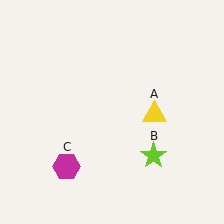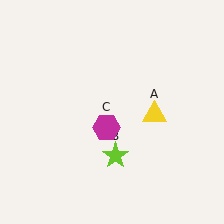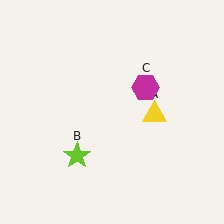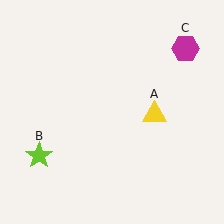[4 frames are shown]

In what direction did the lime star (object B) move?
The lime star (object B) moved left.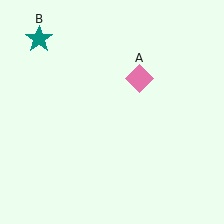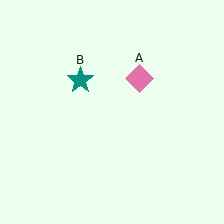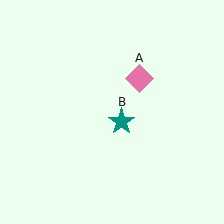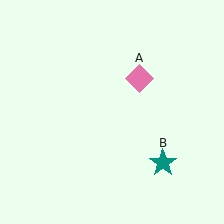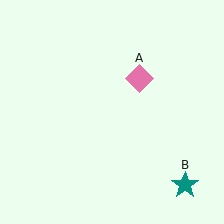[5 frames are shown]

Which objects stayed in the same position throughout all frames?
Pink diamond (object A) remained stationary.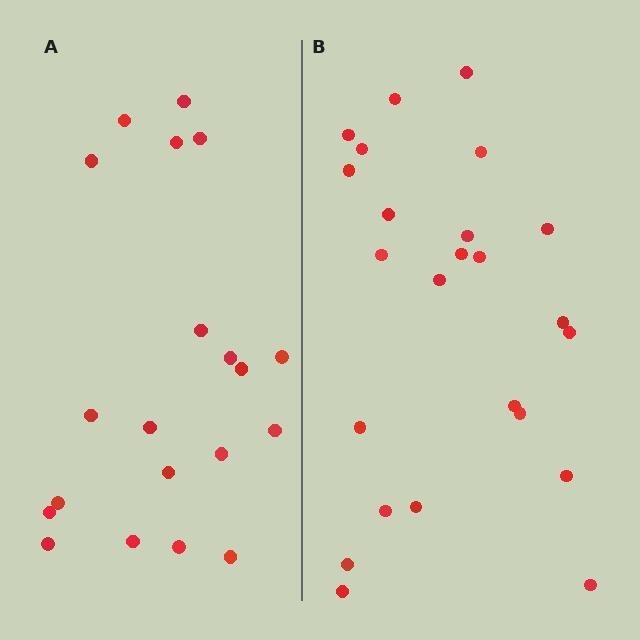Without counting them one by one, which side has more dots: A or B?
Region B (the right region) has more dots.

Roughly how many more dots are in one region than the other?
Region B has about 4 more dots than region A.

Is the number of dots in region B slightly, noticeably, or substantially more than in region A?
Region B has only slightly more — the two regions are fairly close. The ratio is roughly 1.2 to 1.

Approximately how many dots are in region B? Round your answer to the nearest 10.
About 20 dots. (The exact count is 24, which rounds to 20.)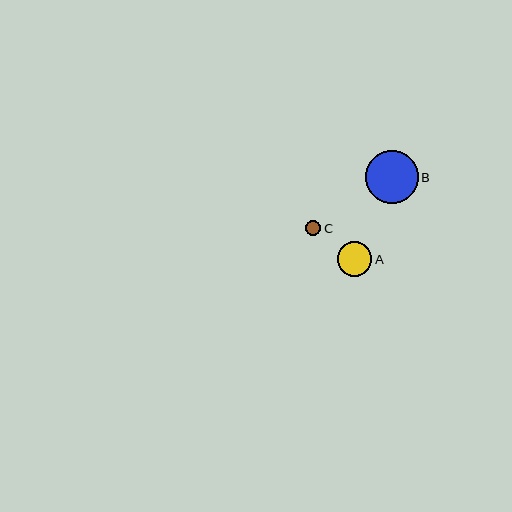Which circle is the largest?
Circle B is the largest with a size of approximately 53 pixels.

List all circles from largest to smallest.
From largest to smallest: B, A, C.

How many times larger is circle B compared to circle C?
Circle B is approximately 3.5 times the size of circle C.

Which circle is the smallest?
Circle C is the smallest with a size of approximately 15 pixels.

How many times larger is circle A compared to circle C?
Circle A is approximately 2.3 times the size of circle C.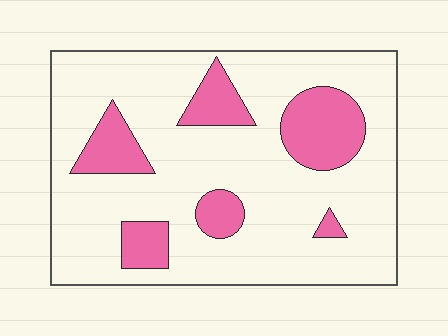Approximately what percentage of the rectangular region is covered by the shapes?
Approximately 20%.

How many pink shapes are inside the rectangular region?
6.